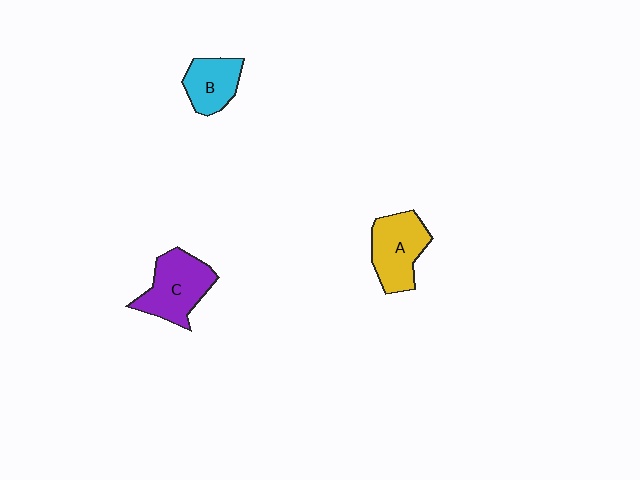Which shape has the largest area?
Shape C (purple).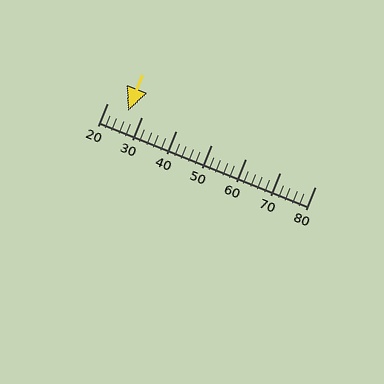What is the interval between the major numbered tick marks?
The major tick marks are spaced 10 units apart.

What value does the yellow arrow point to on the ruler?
The yellow arrow points to approximately 26.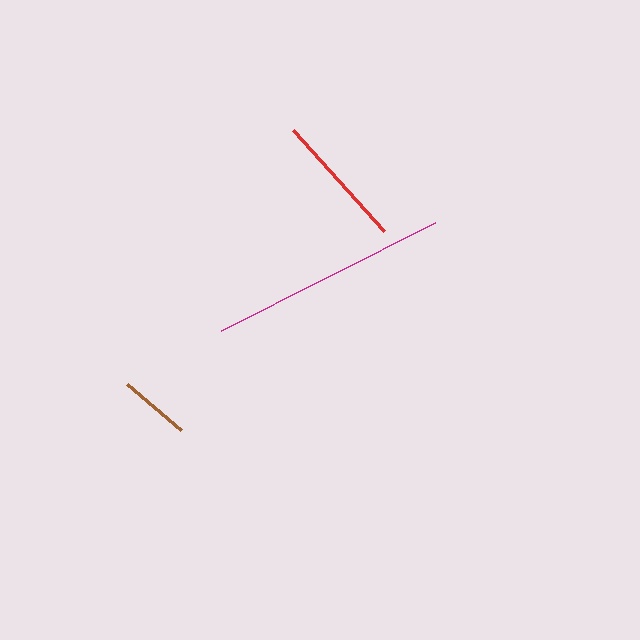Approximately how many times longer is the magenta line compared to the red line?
The magenta line is approximately 1.8 times the length of the red line.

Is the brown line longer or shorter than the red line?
The red line is longer than the brown line.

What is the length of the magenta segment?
The magenta segment is approximately 240 pixels long.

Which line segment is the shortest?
The brown line is the shortest at approximately 70 pixels.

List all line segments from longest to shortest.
From longest to shortest: magenta, red, brown.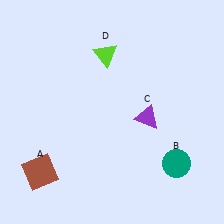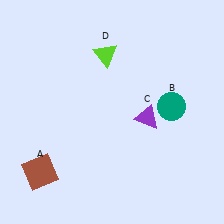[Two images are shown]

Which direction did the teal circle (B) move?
The teal circle (B) moved up.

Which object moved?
The teal circle (B) moved up.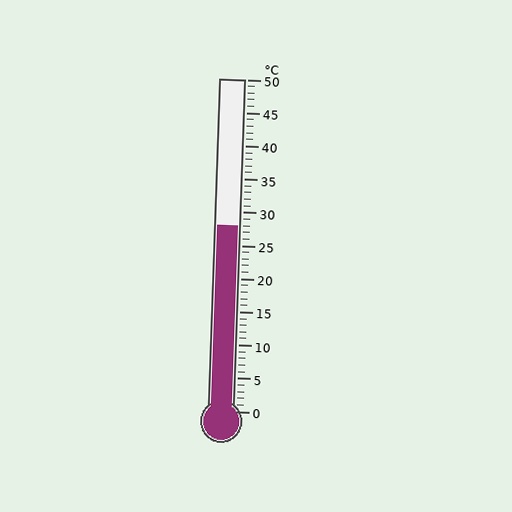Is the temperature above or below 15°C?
The temperature is above 15°C.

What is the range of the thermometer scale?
The thermometer scale ranges from 0°C to 50°C.